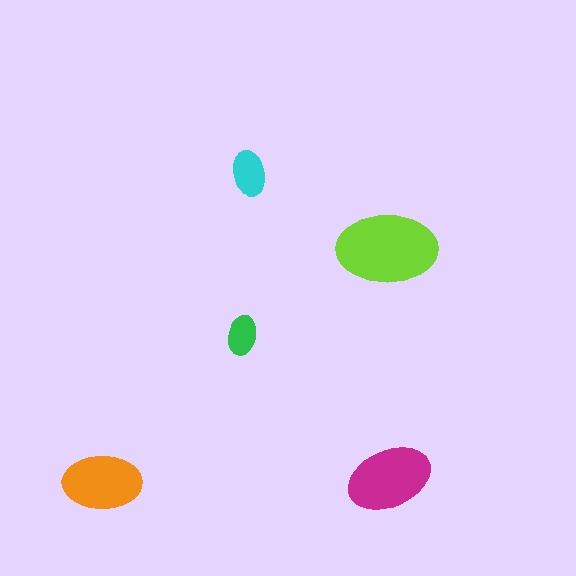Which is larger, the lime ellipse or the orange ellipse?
The lime one.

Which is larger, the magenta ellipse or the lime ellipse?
The lime one.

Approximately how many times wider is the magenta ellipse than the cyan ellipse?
About 2 times wider.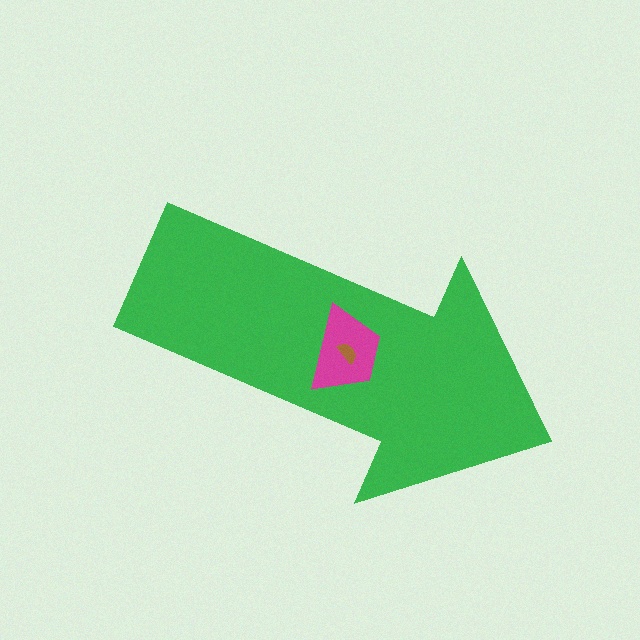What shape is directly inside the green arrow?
The magenta trapezoid.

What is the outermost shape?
The green arrow.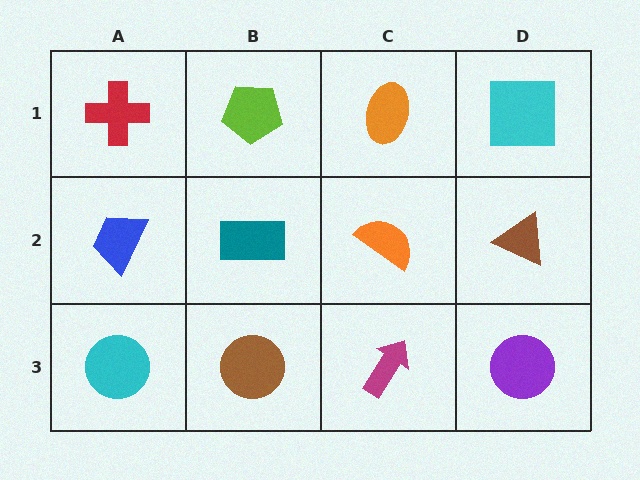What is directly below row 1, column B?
A teal rectangle.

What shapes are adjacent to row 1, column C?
An orange semicircle (row 2, column C), a lime pentagon (row 1, column B), a cyan square (row 1, column D).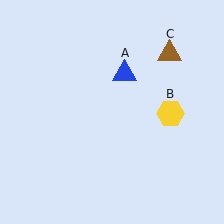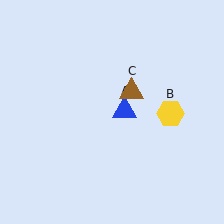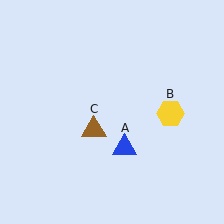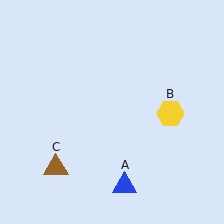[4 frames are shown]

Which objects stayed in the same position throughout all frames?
Yellow hexagon (object B) remained stationary.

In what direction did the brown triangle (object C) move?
The brown triangle (object C) moved down and to the left.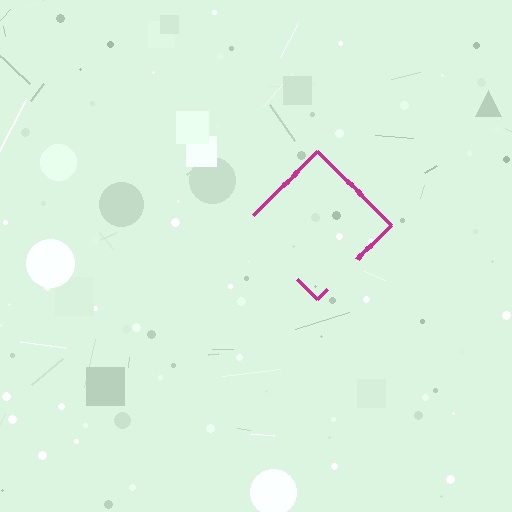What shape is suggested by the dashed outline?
The dashed outline suggests a diamond.